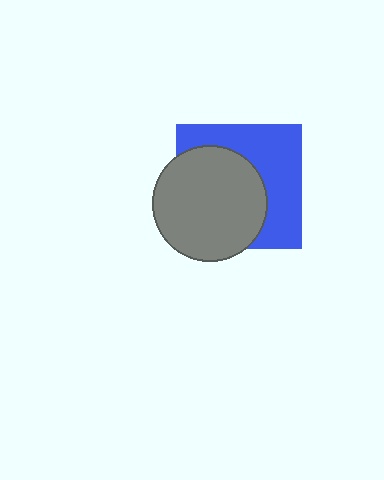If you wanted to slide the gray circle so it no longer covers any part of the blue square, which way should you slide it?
Slide it toward the lower-left — that is the most direct way to separate the two shapes.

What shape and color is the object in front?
The object in front is a gray circle.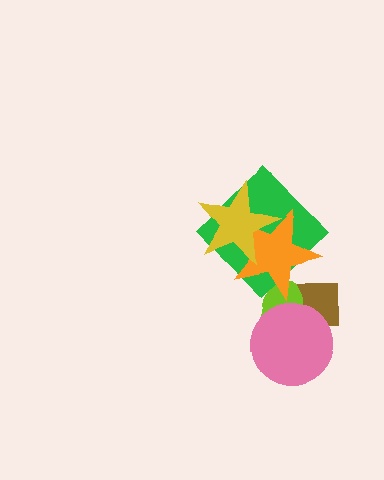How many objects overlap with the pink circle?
2 objects overlap with the pink circle.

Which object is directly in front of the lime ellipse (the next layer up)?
The pink circle is directly in front of the lime ellipse.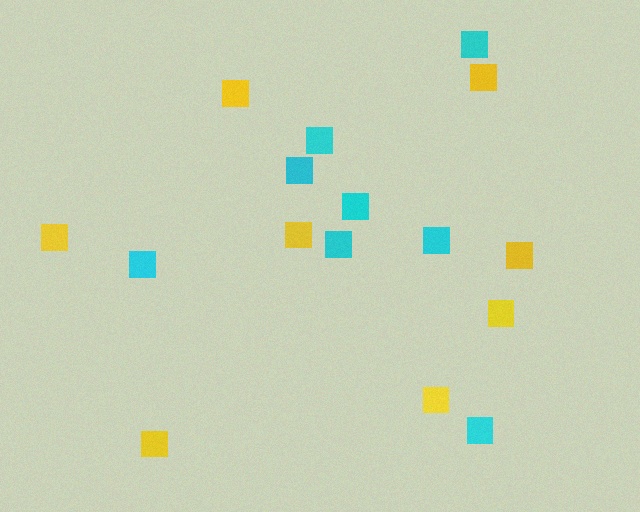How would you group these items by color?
There are 2 groups: one group of cyan squares (8) and one group of yellow squares (8).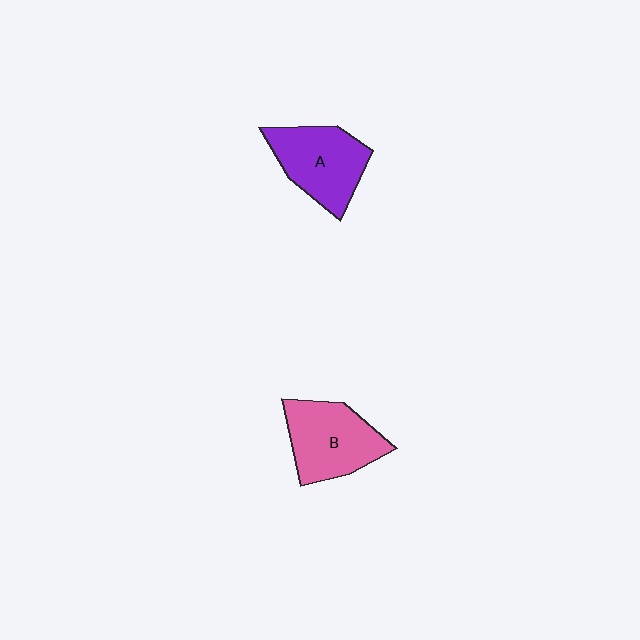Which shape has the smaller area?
Shape A (purple).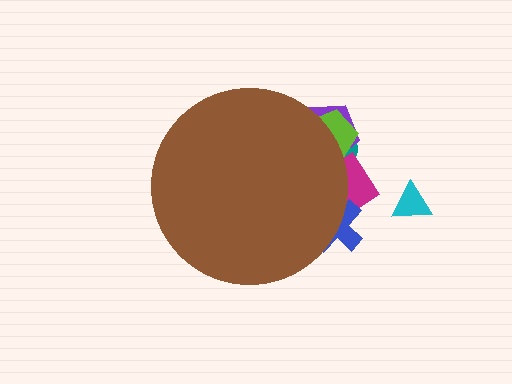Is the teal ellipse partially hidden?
Yes, the teal ellipse is partially hidden behind the brown circle.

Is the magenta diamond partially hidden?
Yes, the magenta diamond is partially hidden behind the brown circle.